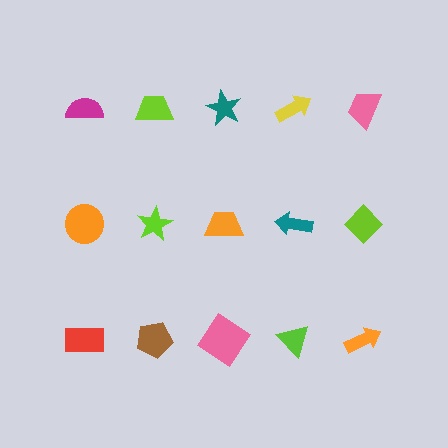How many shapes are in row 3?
5 shapes.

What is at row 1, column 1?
A magenta semicircle.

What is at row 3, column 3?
A pink diamond.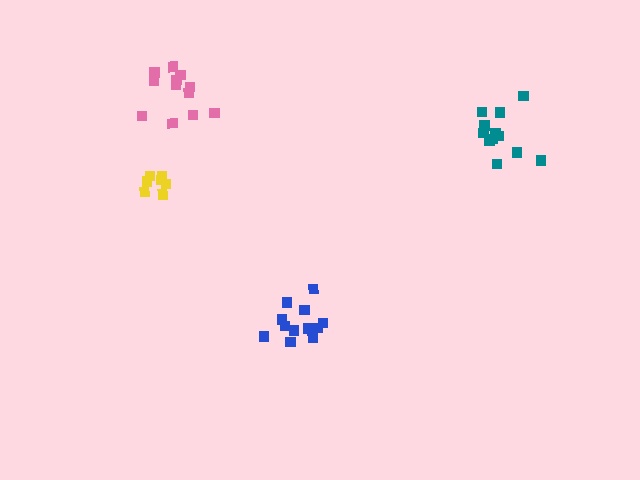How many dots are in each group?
Group 1: 13 dots, Group 2: 7 dots, Group 3: 13 dots, Group 4: 12 dots (45 total).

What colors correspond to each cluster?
The clusters are colored: blue, yellow, teal, pink.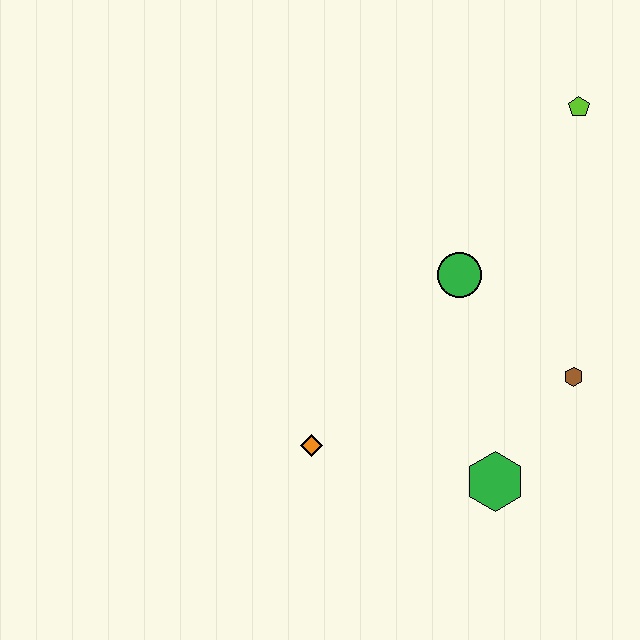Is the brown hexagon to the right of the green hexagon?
Yes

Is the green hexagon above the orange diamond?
No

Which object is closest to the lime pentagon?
The green circle is closest to the lime pentagon.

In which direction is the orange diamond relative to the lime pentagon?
The orange diamond is below the lime pentagon.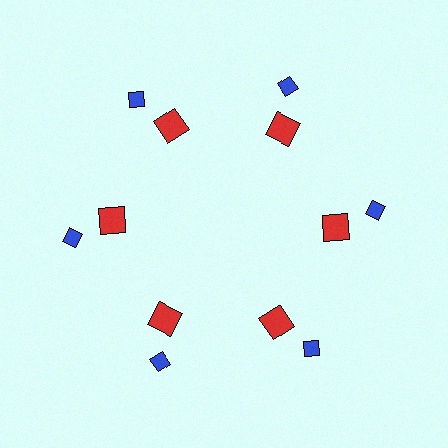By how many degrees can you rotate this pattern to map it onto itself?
The pattern maps onto itself every 60 degrees of rotation.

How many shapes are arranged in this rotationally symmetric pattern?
There are 12 shapes, arranged in 6 groups of 2.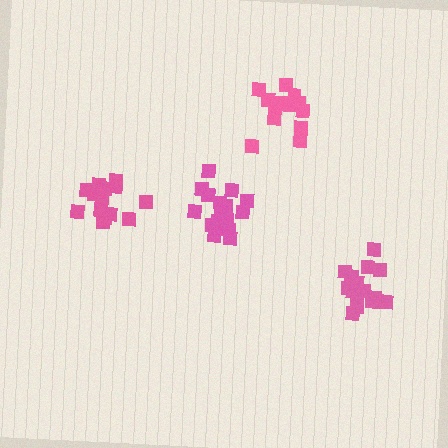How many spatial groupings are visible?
There are 4 spatial groupings.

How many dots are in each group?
Group 1: 17 dots, Group 2: 17 dots, Group 3: 17 dots, Group 4: 14 dots (65 total).